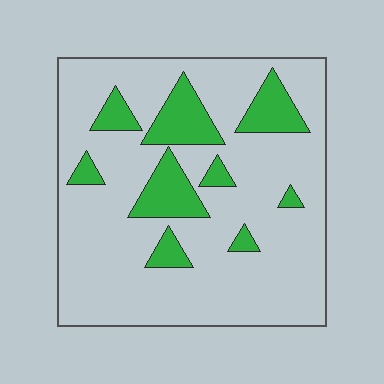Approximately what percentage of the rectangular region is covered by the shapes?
Approximately 20%.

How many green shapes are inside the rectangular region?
9.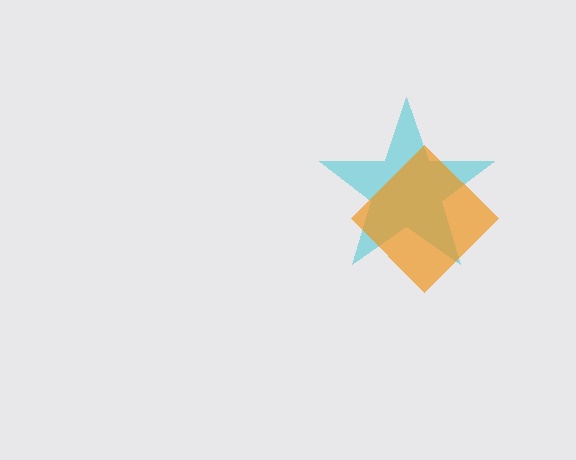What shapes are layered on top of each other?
The layered shapes are: a cyan star, an orange diamond.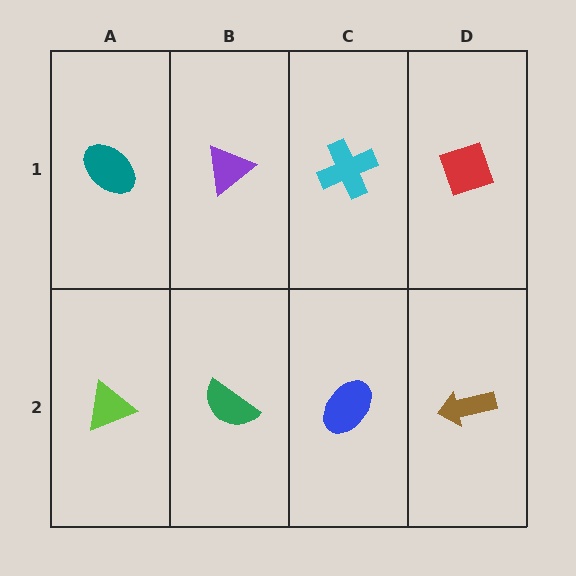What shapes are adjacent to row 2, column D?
A red diamond (row 1, column D), a blue ellipse (row 2, column C).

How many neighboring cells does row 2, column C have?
3.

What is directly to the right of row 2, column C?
A brown arrow.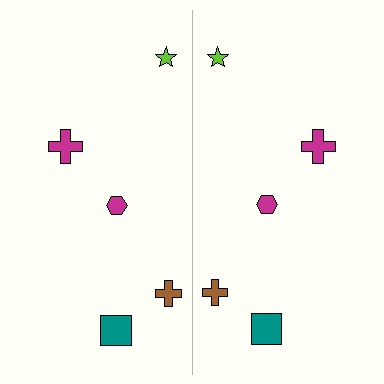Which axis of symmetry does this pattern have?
The pattern has a vertical axis of symmetry running through the center of the image.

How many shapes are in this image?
There are 10 shapes in this image.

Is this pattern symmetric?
Yes, this pattern has bilateral (reflection) symmetry.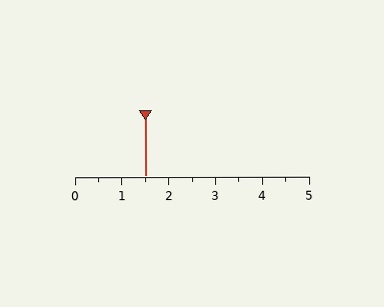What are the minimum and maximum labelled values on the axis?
The axis runs from 0 to 5.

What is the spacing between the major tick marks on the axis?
The major ticks are spaced 1 apart.